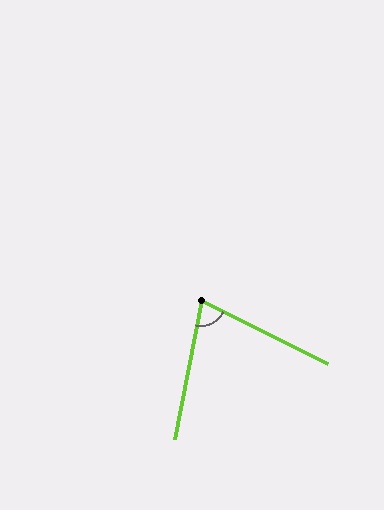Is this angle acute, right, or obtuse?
It is acute.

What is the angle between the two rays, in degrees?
Approximately 75 degrees.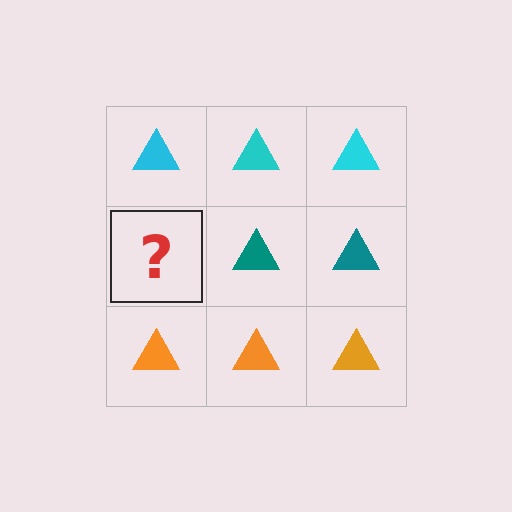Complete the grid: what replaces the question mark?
The question mark should be replaced with a teal triangle.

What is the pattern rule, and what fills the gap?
The rule is that each row has a consistent color. The gap should be filled with a teal triangle.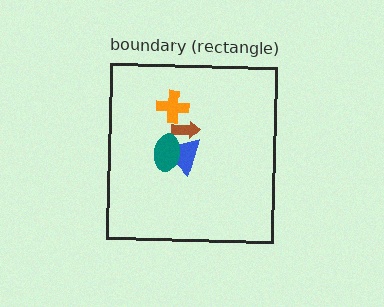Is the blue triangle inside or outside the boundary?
Inside.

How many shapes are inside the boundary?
4 inside, 0 outside.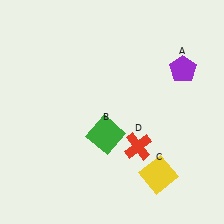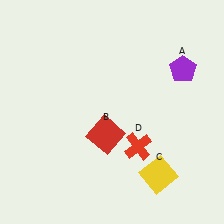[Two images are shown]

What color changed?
The square (B) changed from green in Image 1 to red in Image 2.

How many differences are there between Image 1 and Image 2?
There is 1 difference between the two images.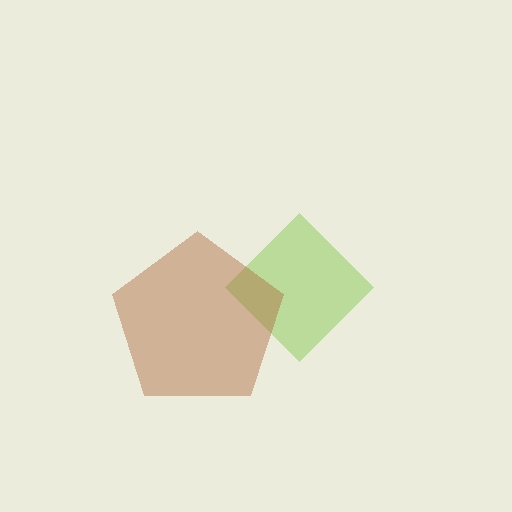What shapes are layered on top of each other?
The layered shapes are: a lime diamond, a brown pentagon.